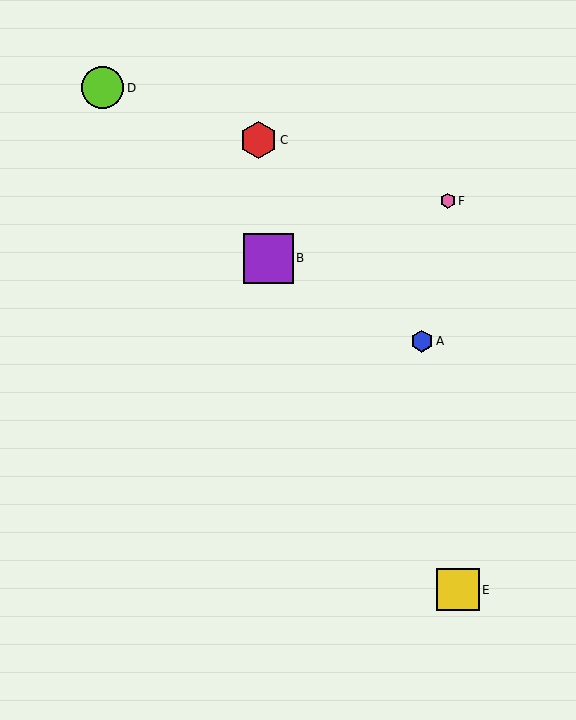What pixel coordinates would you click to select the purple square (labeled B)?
Click at (268, 258) to select the purple square B.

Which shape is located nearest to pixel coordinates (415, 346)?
The blue hexagon (labeled A) at (422, 341) is nearest to that location.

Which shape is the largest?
The purple square (labeled B) is the largest.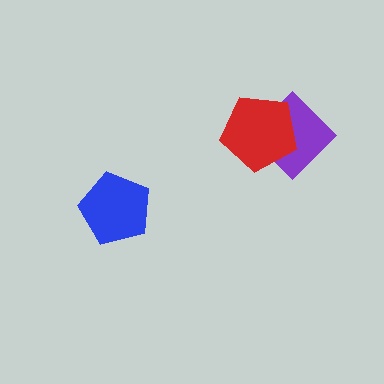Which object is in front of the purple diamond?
The red pentagon is in front of the purple diamond.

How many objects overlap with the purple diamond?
1 object overlaps with the purple diamond.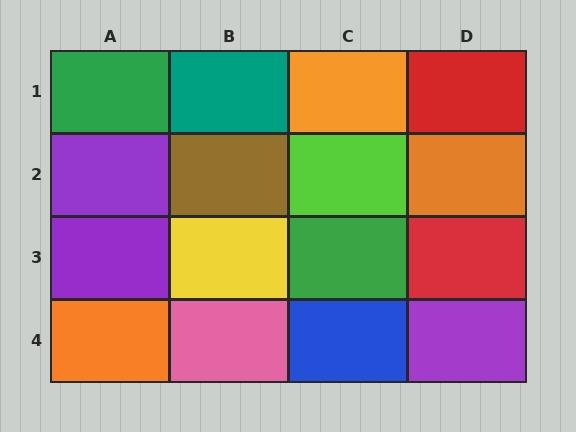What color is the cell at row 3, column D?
Red.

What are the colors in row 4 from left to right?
Orange, pink, blue, purple.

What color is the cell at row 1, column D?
Red.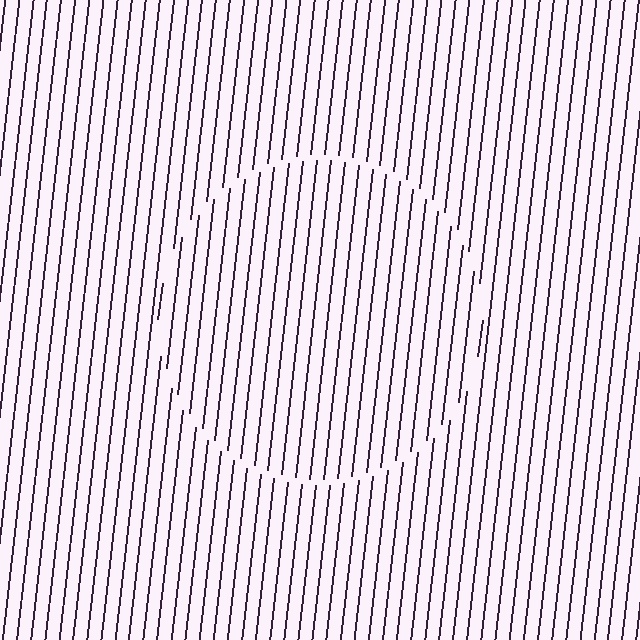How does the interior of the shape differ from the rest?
The interior of the shape contains the same grating, shifted by half a period — the contour is defined by the phase discontinuity where line-ends from the inner and outer gratings abut.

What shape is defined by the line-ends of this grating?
An illusory circle. The interior of the shape contains the same grating, shifted by half a period — the contour is defined by the phase discontinuity where line-ends from the inner and outer gratings abut.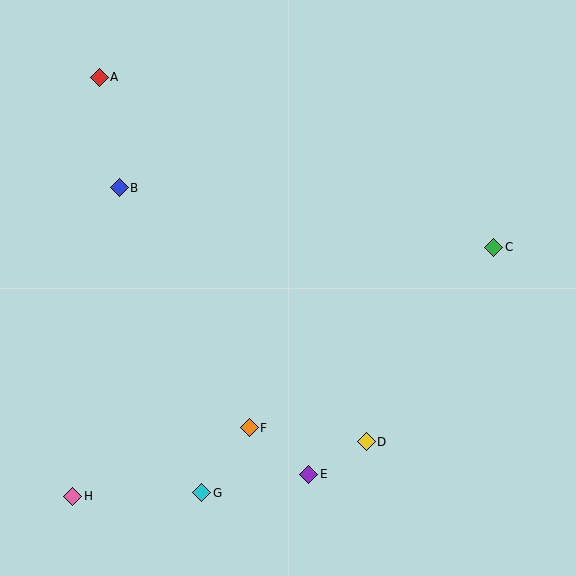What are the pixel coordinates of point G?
Point G is at (202, 493).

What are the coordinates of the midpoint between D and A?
The midpoint between D and A is at (233, 260).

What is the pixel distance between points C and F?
The distance between C and F is 304 pixels.